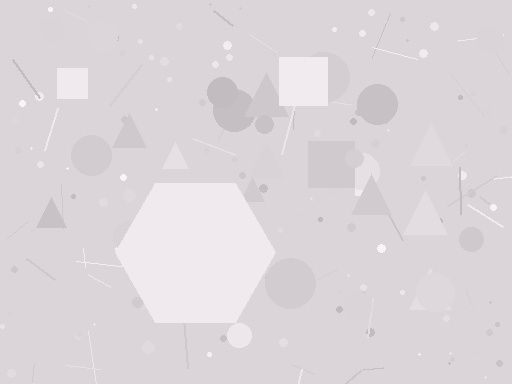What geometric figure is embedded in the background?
A hexagon is embedded in the background.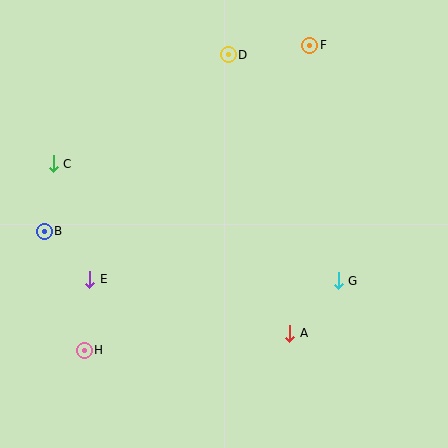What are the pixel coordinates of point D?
Point D is at (228, 55).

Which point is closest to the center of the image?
Point A at (290, 333) is closest to the center.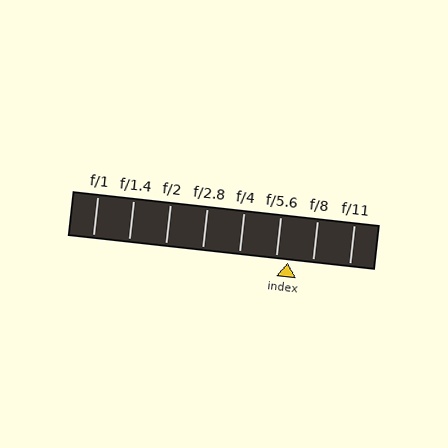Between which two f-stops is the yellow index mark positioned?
The index mark is between f/5.6 and f/8.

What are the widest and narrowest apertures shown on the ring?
The widest aperture shown is f/1 and the narrowest is f/11.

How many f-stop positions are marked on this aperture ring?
There are 8 f-stop positions marked.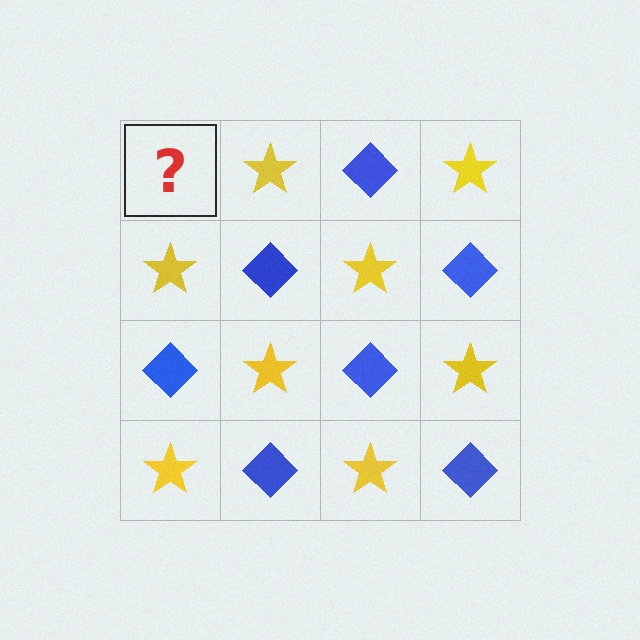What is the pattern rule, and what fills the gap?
The rule is that it alternates blue diamond and yellow star in a checkerboard pattern. The gap should be filled with a blue diamond.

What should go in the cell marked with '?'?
The missing cell should contain a blue diamond.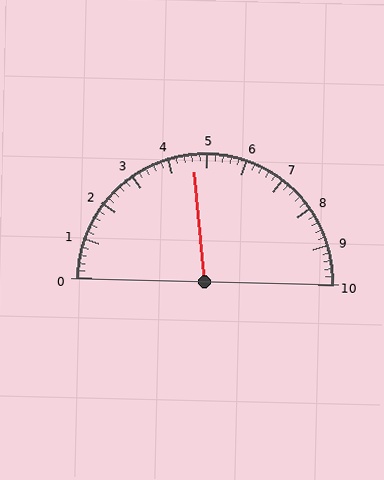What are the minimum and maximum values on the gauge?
The gauge ranges from 0 to 10.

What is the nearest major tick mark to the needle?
The nearest major tick mark is 5.